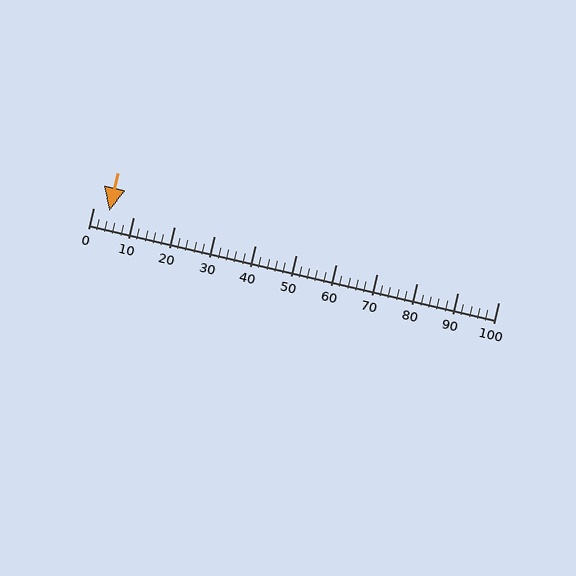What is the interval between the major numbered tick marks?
The major tick marks are spaced 10 units apart.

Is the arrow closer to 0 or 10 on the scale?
The arrow is closer to 0.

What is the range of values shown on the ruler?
The ruler shows values from 0 to 100.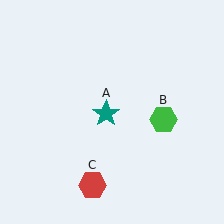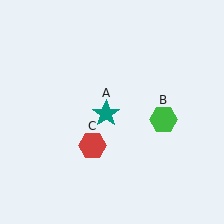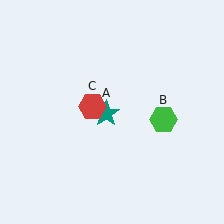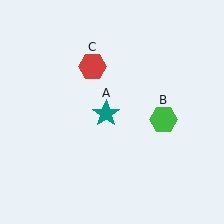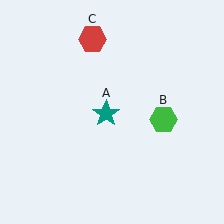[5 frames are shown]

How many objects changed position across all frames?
1 object changed position: red hexagon (object C).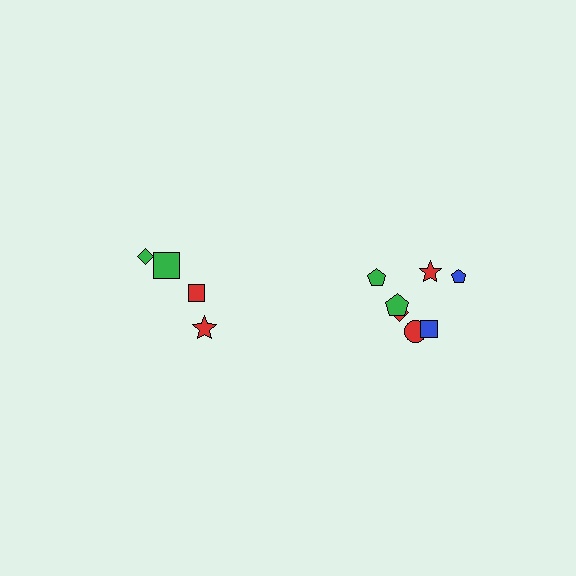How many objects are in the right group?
There are 7 objects.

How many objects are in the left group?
There are 4 objects.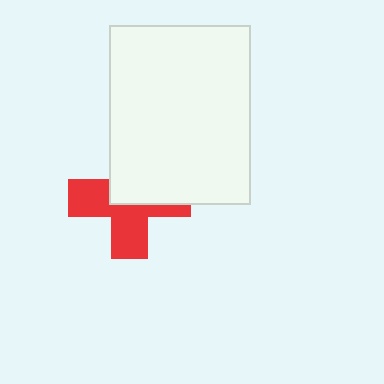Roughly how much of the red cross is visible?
About half of it is visible (roughly 53%).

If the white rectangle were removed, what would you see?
You would see the complete red cross.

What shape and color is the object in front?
The object in front is a white rectangle.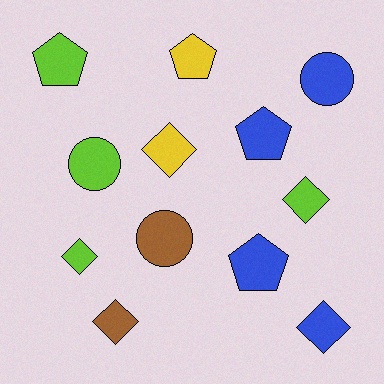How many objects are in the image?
There are 12 objects.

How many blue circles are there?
There is 1 blue circle.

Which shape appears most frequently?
Diamond, with 5 objects.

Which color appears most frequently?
Blue, with 4 objects.